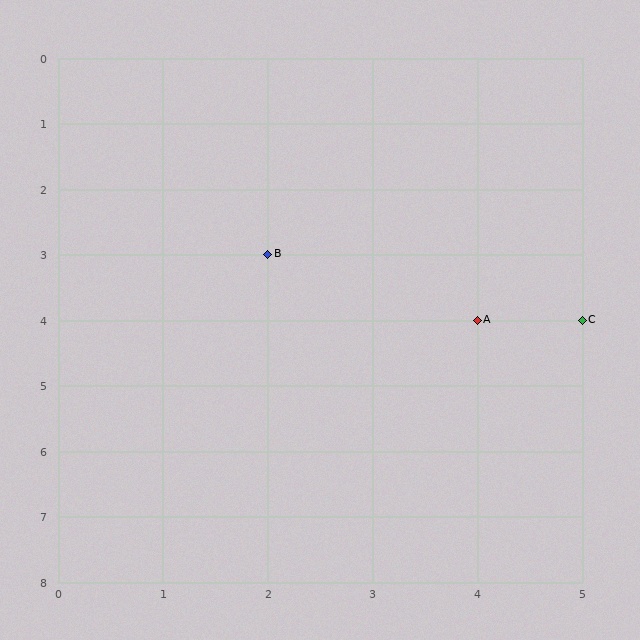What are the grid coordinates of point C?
Point C is at grid coordinates (5, 4).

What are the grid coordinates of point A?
Point A is at grid coordinates (4, 4).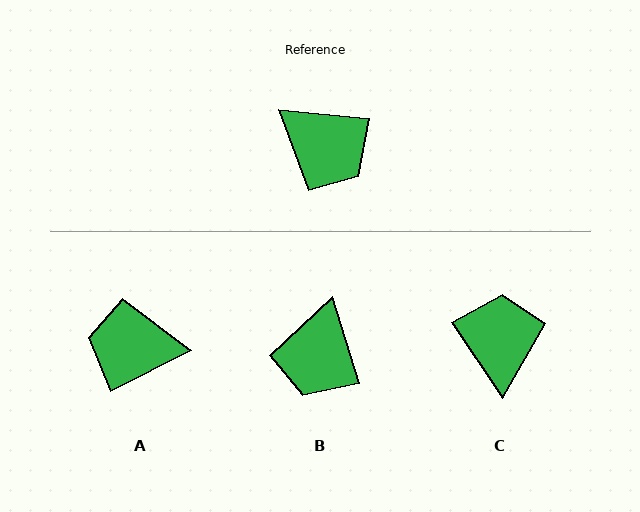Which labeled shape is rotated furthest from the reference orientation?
A, about 147 degrees away.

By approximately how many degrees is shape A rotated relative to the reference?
Approximately 147 degrees clockwise.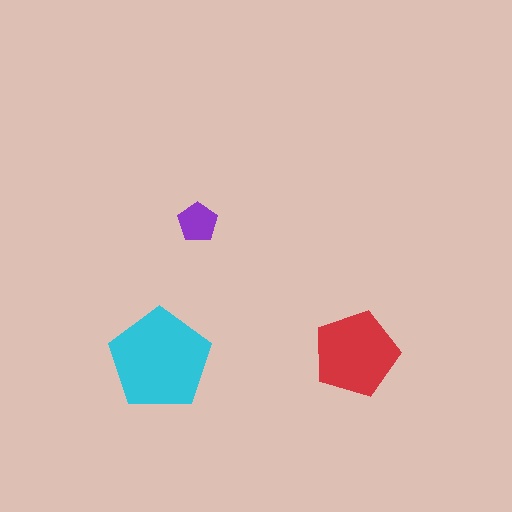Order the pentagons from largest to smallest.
the cyan one, the red one, the purple one.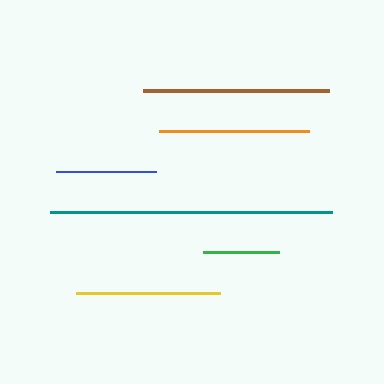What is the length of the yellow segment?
The yellow segment is approximately 144 pixels long.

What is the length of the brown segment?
The brown segment is approximately 186 pixels long.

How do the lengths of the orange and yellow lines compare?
The orange and yellow lines are approximately the same length.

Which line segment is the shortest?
The green line is the shortest at approximately 76 pixels.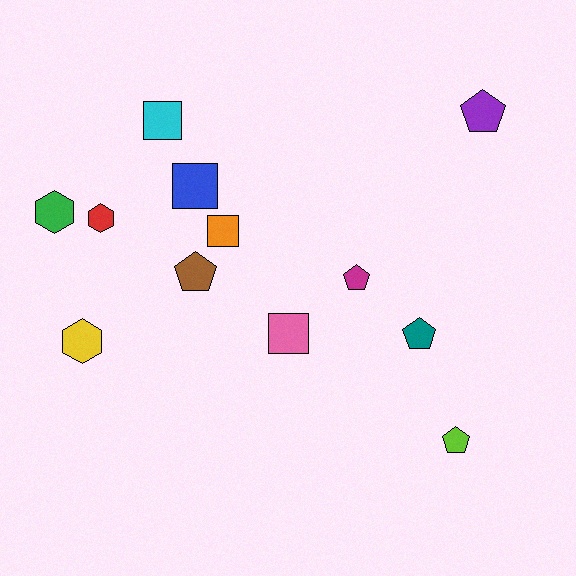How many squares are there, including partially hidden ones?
There are 4 squares.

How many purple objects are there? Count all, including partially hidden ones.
There is 1 purple object.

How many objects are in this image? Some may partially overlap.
There are 12 objects.